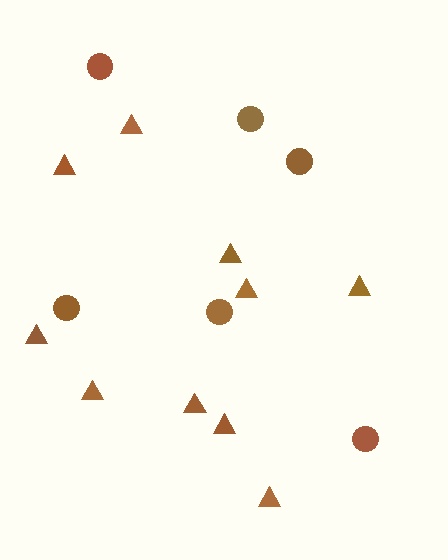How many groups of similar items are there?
There are 2 groups: one group of circles (6) and one group of triangles (10).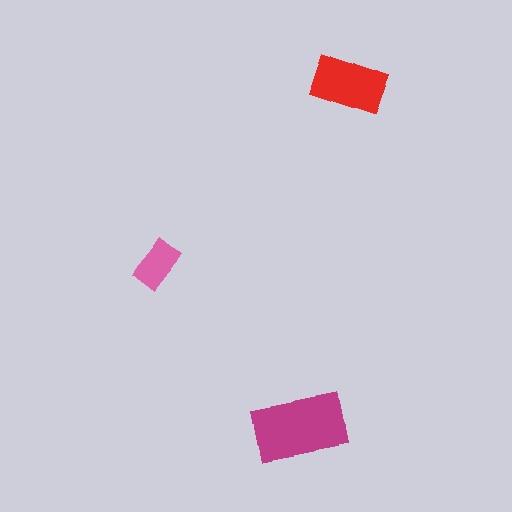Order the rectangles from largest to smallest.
the magenta one, the red one, the pink one.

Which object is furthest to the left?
The pink rectangle is leftmost.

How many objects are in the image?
There are 3 objects in the image.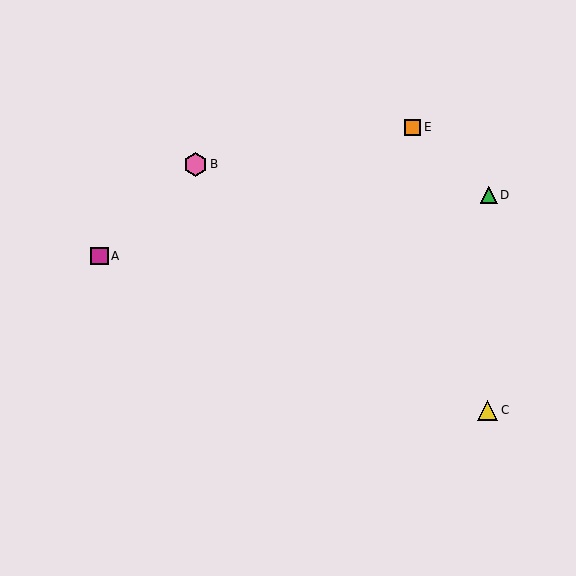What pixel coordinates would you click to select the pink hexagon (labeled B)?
Click at (195, 164) to select the pink hexagon B.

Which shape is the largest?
The pink hexagon (labeled B) is the largest.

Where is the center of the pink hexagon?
The center of the pink hexagon is at (195, 164).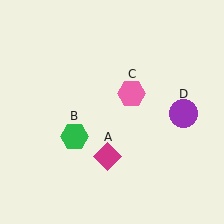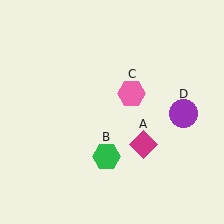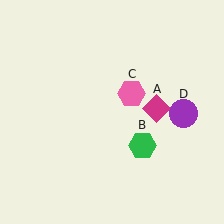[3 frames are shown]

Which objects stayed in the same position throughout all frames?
Pink hexagon (object C) and purple circle (object D) remained stationary.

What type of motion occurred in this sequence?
The magenta diamond (object A), green hexagon (object B) rotated counterclockwise around the center of the scene.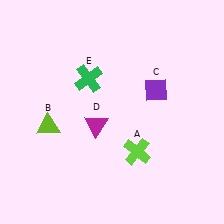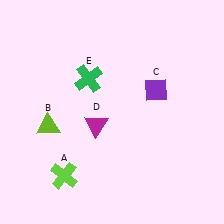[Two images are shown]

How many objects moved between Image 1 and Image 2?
1 object moved between the two images.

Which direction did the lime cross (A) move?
The lime cross (A) moved left.